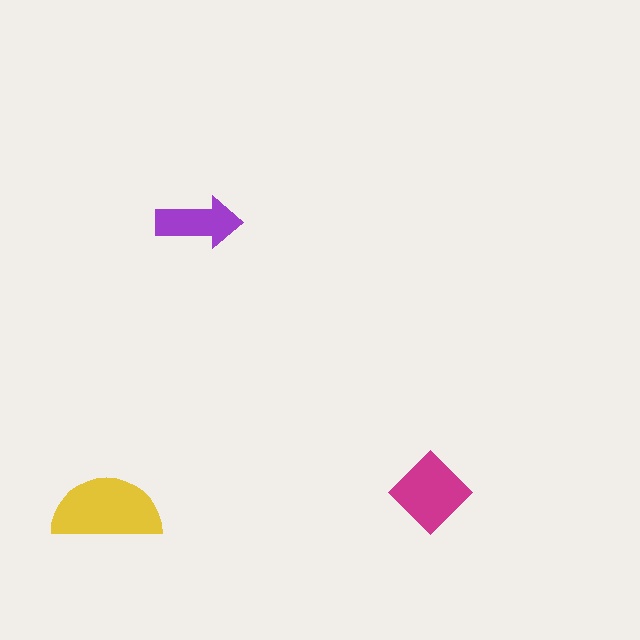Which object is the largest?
The yellow semicircle.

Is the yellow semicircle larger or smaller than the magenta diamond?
Larger.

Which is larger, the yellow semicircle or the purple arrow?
The yellow semicircle.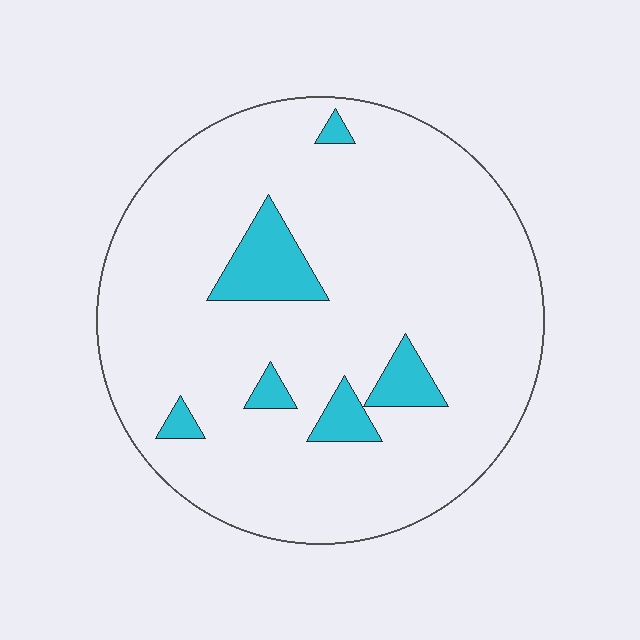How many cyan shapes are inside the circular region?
6.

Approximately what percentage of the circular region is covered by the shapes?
Approximately 10%.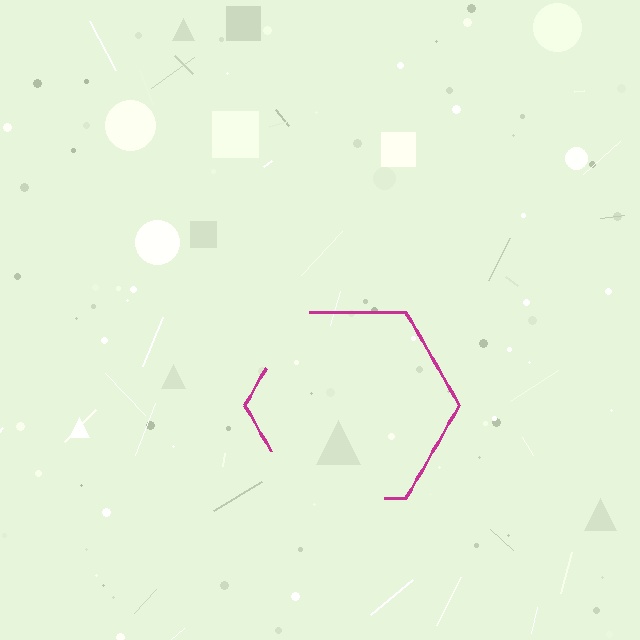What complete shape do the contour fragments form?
The contour fragments form a hexagon.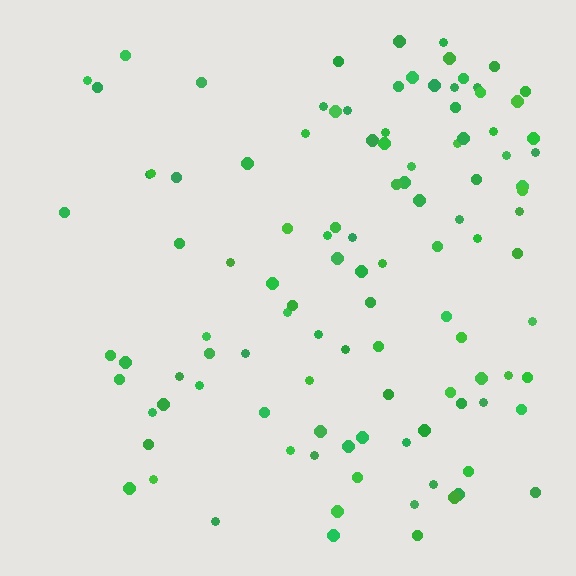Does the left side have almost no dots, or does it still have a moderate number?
Still a moderate number, just noticeably fewer than the right.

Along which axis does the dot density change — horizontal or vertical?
Horizontal.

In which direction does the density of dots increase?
From left to right, with the right side densest.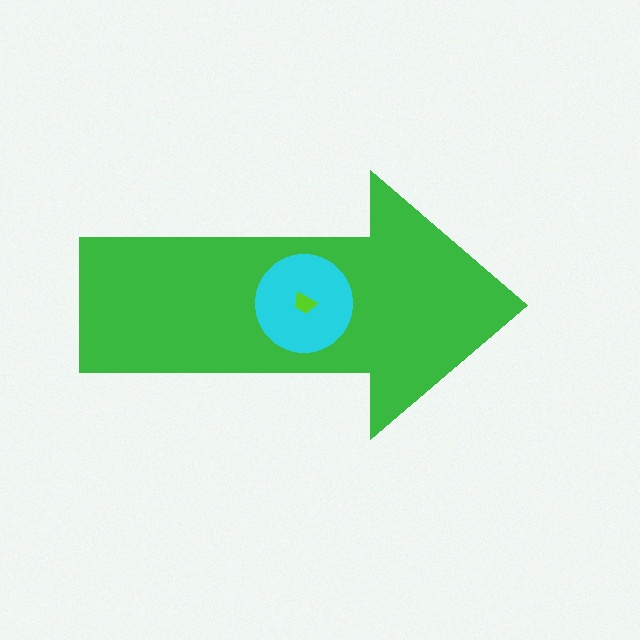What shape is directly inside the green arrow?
The cyan circle.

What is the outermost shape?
The green arrow.